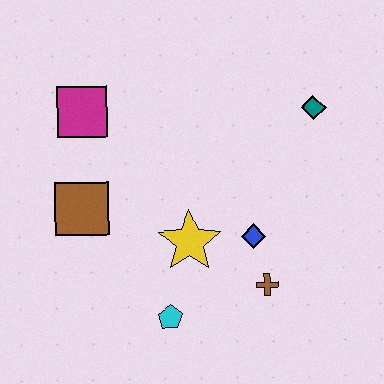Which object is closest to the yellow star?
The blue diamond is closest to the yellow star.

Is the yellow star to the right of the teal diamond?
No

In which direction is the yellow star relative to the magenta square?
The yellow star is below the magenta square.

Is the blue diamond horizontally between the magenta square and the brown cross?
Yes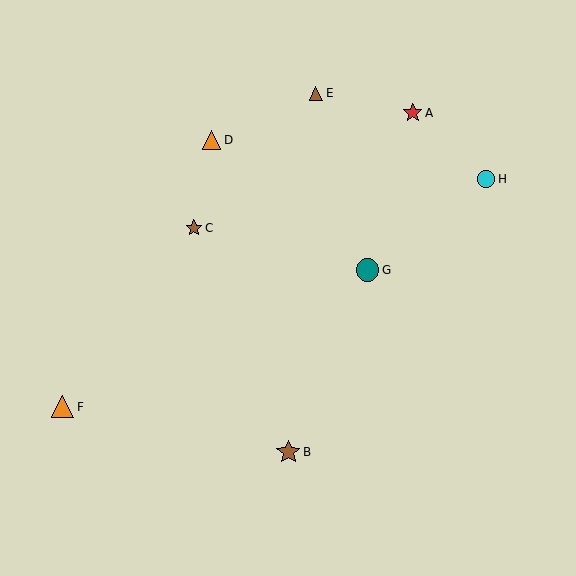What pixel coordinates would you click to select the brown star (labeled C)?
Click at (194, 228) to select the brown star C.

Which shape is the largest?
The brown star (labeled B) is the largest.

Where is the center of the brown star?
The center of the brown star is at (194, 228).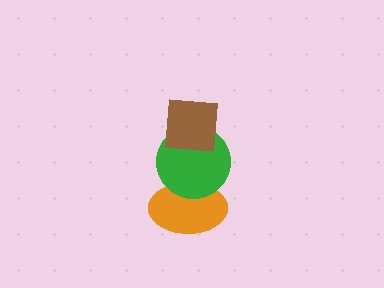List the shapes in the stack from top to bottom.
From top to bottom: the brown square, the green circle, the orange ellipse.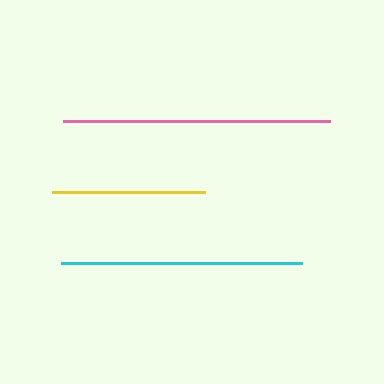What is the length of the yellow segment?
The yellow segment is approximately 152 pixels long.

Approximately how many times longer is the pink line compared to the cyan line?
The pink line is approximately 1.1 times the length of the cyan line.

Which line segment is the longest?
The pink line is the longest at approximately 267 pixels.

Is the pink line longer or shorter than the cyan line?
The pink line is longer than the cyan line.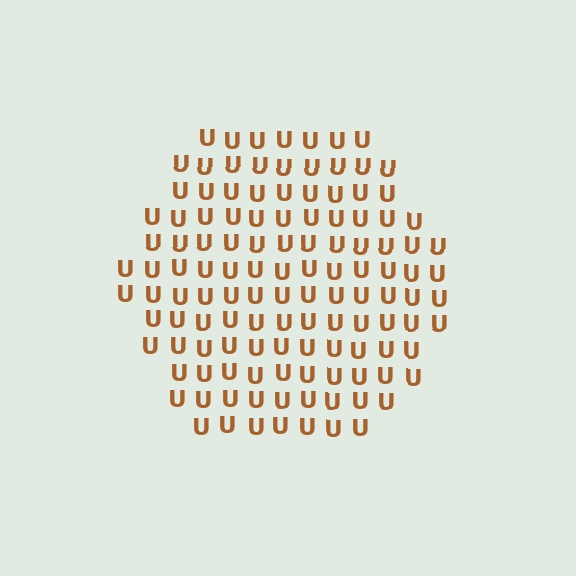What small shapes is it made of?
It is made of small letter U's.